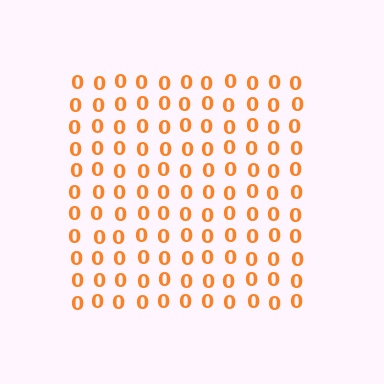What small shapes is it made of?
It is made of small digit 0's.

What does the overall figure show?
The overall figure shows a square.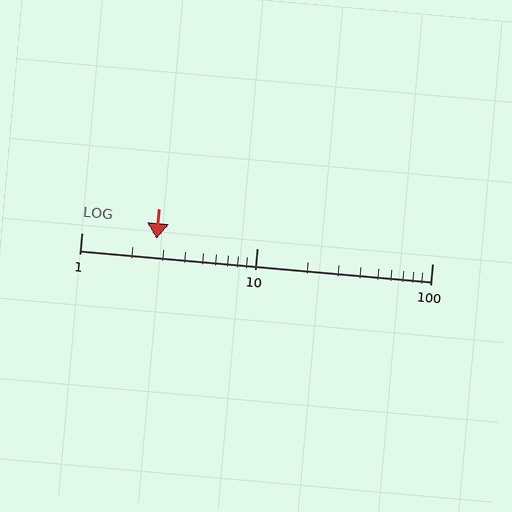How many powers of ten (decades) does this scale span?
The scale spans 2 decades, from 1 to 100.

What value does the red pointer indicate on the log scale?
The pointer indicates approximately 2.7.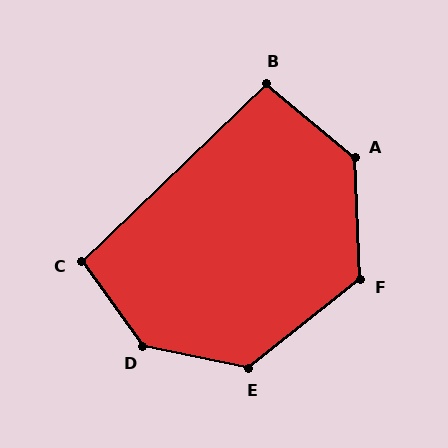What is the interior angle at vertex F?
Approximately 127 degrees (obtuse).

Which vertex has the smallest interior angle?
B, at approximately 96 degrees.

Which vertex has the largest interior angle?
D, at approximately 137 degrees.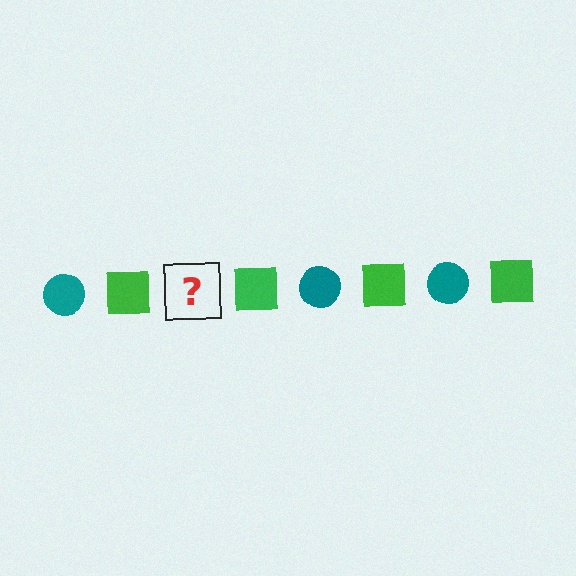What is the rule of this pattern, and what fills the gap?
The rule is that the pattern alternates between teal circle and green square. The gap should be filled with a teal circle.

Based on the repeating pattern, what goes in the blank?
The blank should be a teal circle.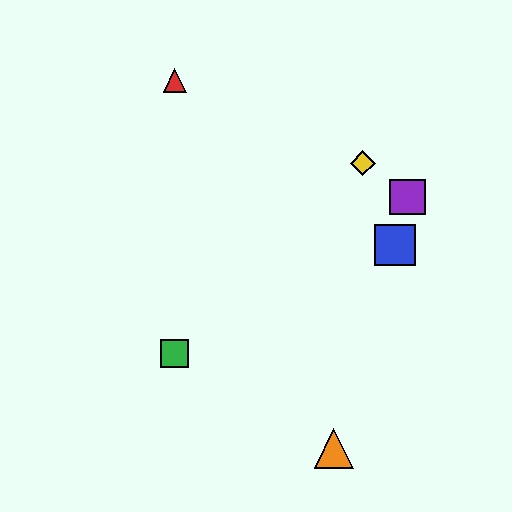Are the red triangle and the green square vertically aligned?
Yes, both are at x≈175.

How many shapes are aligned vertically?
2 shapes (the red triangle, the green square) are aligned vertically.